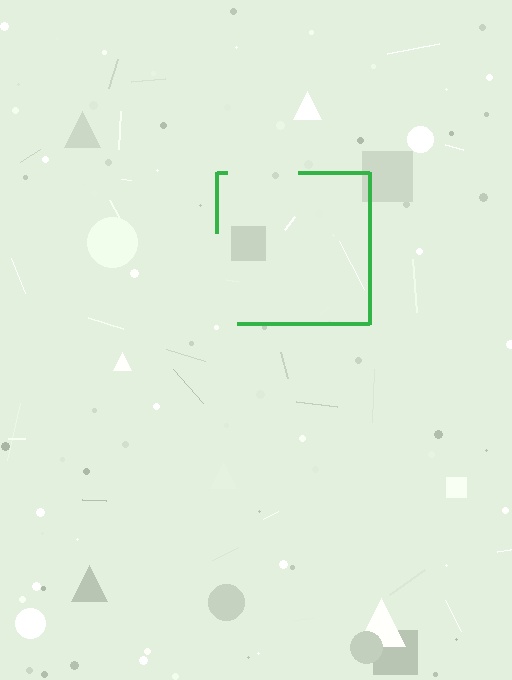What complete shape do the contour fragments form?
The contour fragments form a square.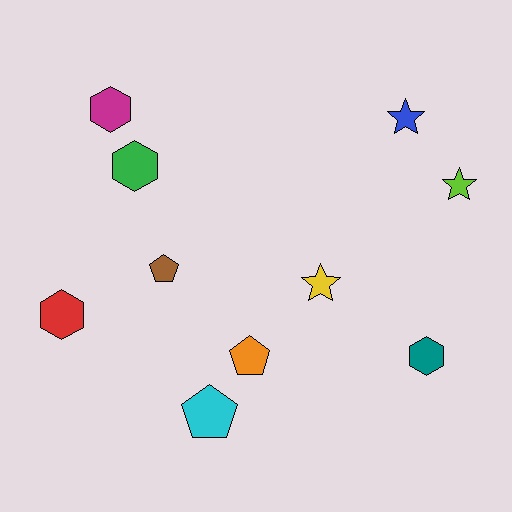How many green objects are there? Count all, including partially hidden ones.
There is 1 green object.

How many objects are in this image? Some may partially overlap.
There are 10 objects.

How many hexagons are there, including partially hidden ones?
There are 4 hexagons.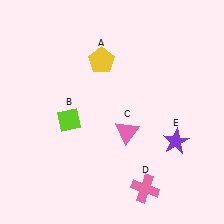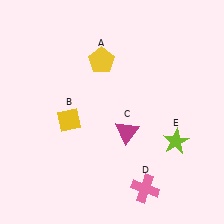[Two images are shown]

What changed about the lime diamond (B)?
In Image 1, B is lime. In Image 2, it changed to yellow.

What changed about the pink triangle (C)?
In Image 1, C is pink. In Image 2, it changed to magenta.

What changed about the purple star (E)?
In Image 1, E is purple. In Image 2, it changed to lime.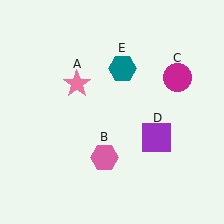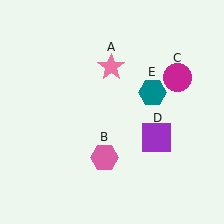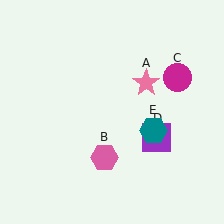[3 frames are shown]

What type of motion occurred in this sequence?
The pink star (object A), teal hexagon (object E) rotated clockwise around the center of the scene.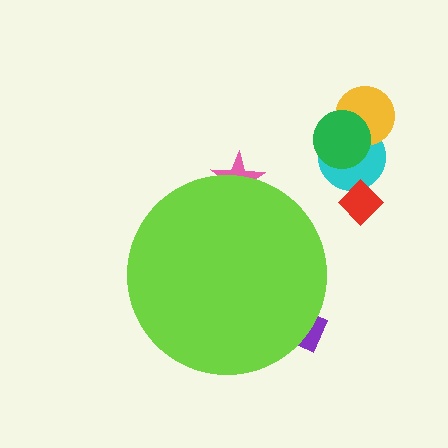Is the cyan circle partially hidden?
No, the cyan circle is fully visible.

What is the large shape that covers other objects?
A lime circle.